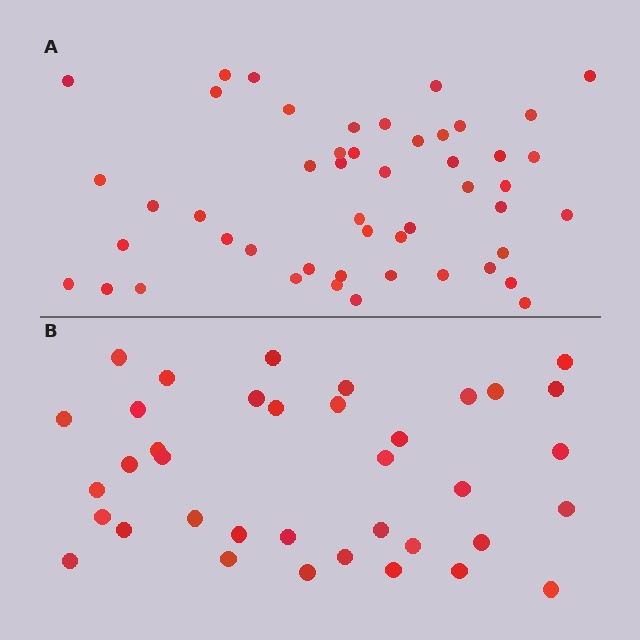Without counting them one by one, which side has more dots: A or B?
Region A (the top region) has more dots.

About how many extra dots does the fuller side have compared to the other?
Region A has roughly 12 or so more dots than region B.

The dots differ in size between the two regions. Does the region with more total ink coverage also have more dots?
No. Region B has more total ink coverage because its dots are larger, but region A actually contains more individual dots. Total area can be misleading — the number of items is what matters here.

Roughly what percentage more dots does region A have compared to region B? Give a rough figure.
About 30% more.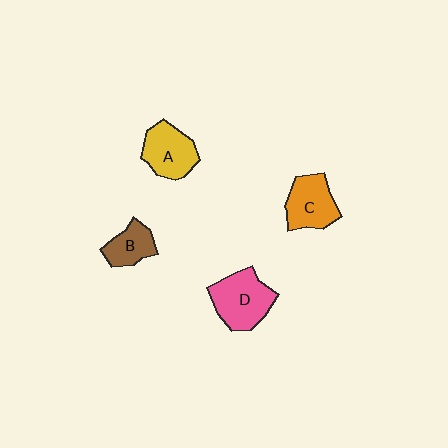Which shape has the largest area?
Shape D (pink).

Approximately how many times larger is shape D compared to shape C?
Approximately 1.2 times.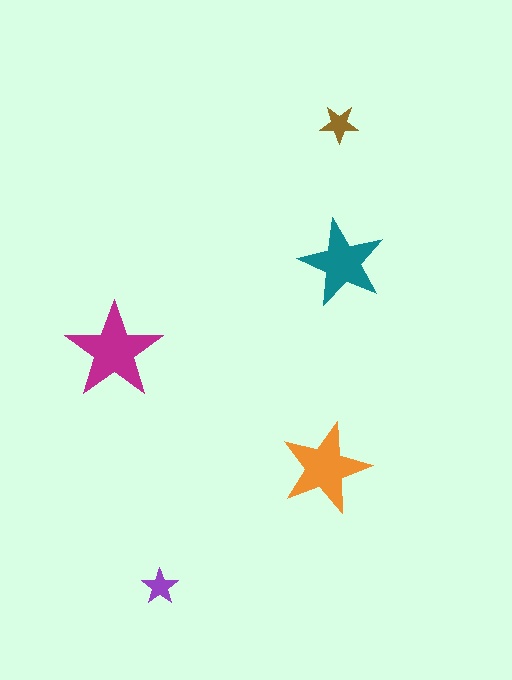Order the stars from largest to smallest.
the magenta one, the orange one, the teal one, the brown one, the purple one.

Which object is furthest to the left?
The magenta star is leftmost.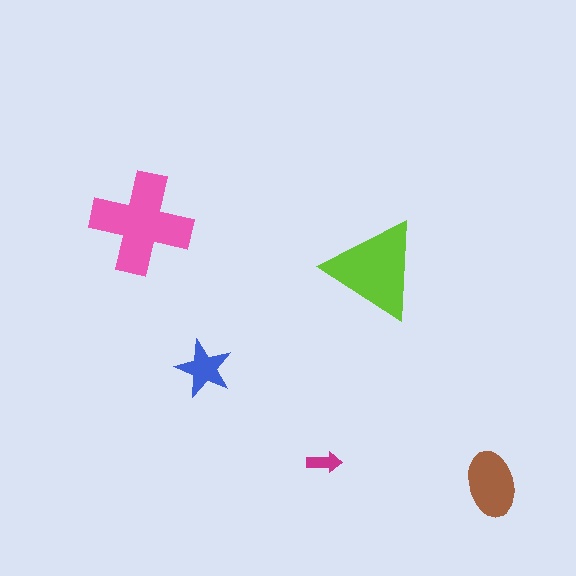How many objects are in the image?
There are 5 objects in the image.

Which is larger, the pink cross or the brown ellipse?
The pink cross.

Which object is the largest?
The pink cross.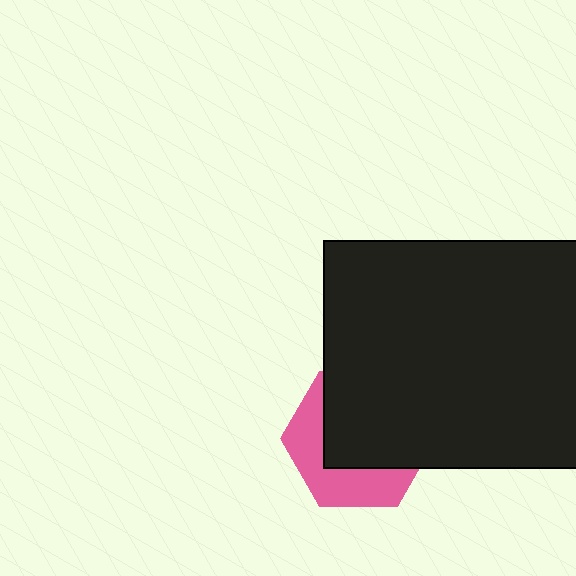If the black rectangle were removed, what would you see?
You would see the complete pink hexagon.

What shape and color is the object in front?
The object in front is a black rectangle.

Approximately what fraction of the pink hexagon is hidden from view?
Roughly 60% of the pink hexagon is hidden behind the black rectangle.